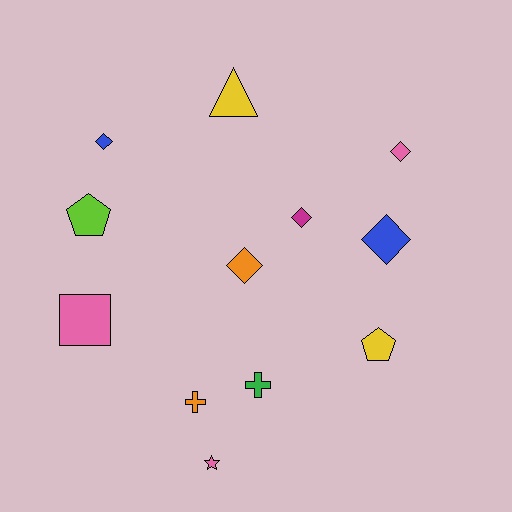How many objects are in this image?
There are 12 objects.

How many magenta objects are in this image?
There is 1 magenta object.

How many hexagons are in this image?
There are no hexagons.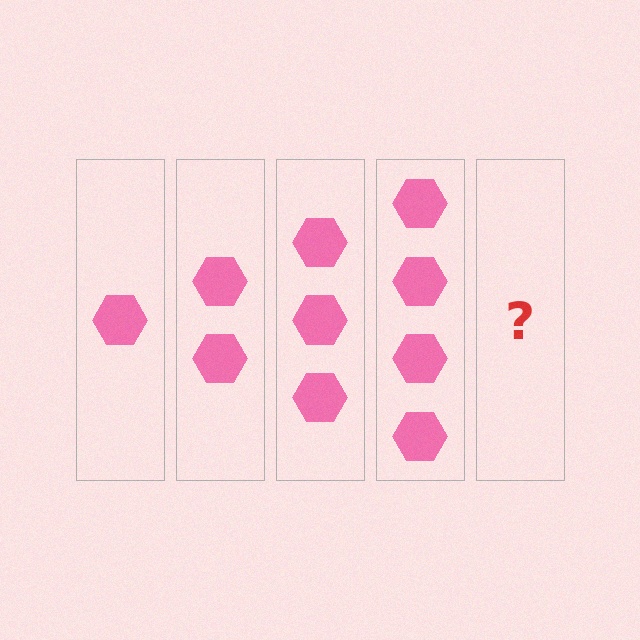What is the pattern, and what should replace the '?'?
The pattern is that each step adds one more hexagon. The '?' should be 5 hexagons.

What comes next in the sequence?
The next element should be 5 hexagons.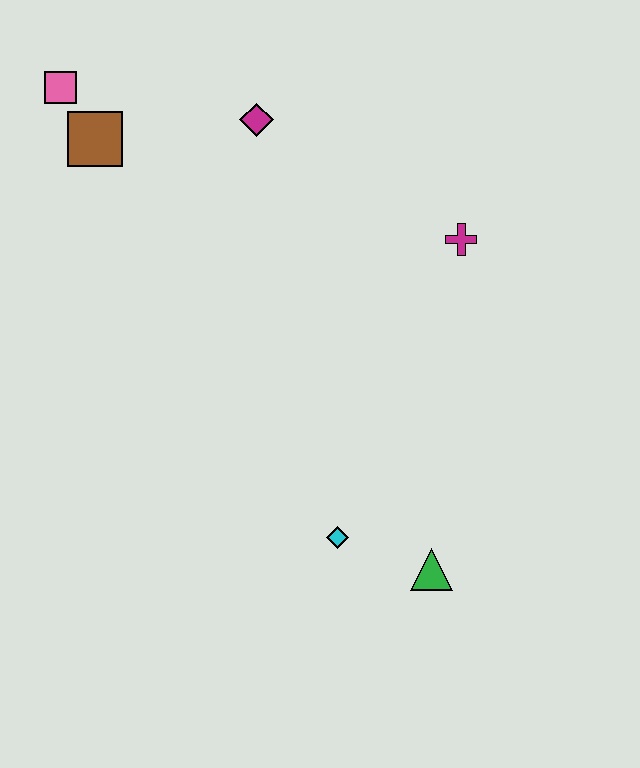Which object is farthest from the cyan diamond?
The pink square is farthest from the cyan diamond.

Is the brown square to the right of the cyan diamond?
No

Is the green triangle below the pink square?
Yes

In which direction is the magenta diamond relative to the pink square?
The magenta diamond is to the right of the pink square.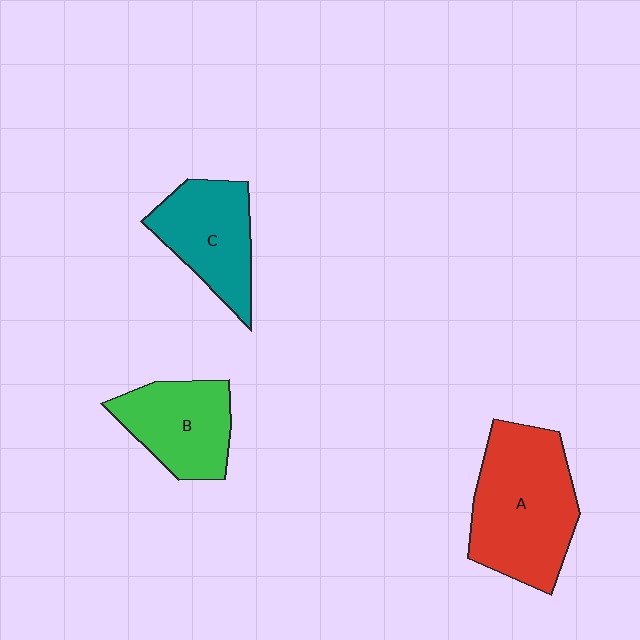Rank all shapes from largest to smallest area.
From largest to smallest: A (red), C (teal), B (green).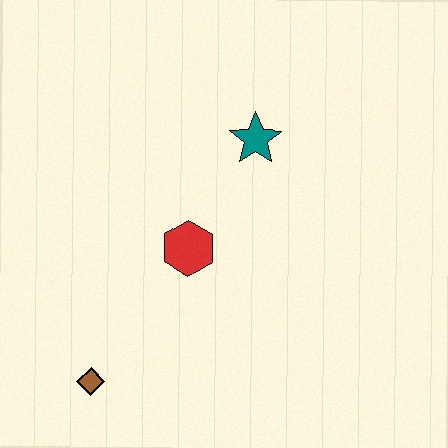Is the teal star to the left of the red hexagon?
No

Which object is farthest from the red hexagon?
The brown diamond is farthest from the red hexagon.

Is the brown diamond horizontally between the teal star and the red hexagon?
No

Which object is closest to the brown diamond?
The red hexagon is closest to the brown diamond.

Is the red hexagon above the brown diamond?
Yes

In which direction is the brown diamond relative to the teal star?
The brown diamond is below the teal star.